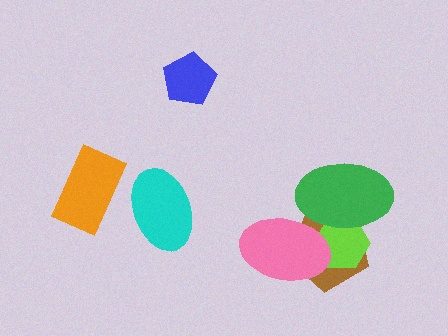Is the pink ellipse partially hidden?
Yes, it is partially covered by another shape.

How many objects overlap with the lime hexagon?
3 objects overlap with the lime hexagon.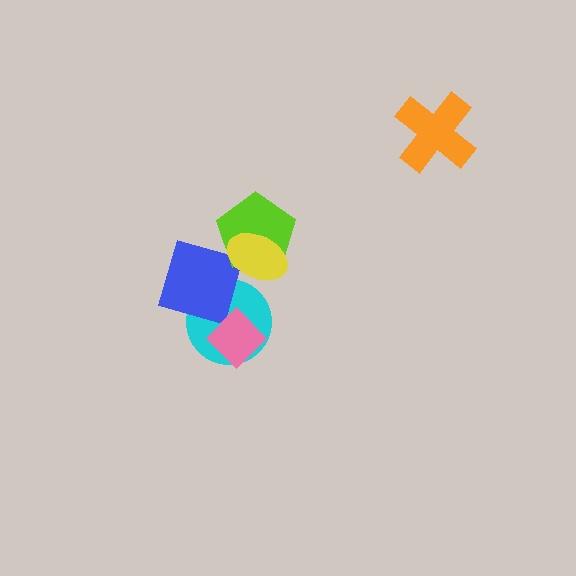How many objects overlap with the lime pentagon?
2 objects overlap with the lime pentagon.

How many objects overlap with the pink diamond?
2 objects overlap with the pink diamond.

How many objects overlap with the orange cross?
0 objects overlap with the orange cross.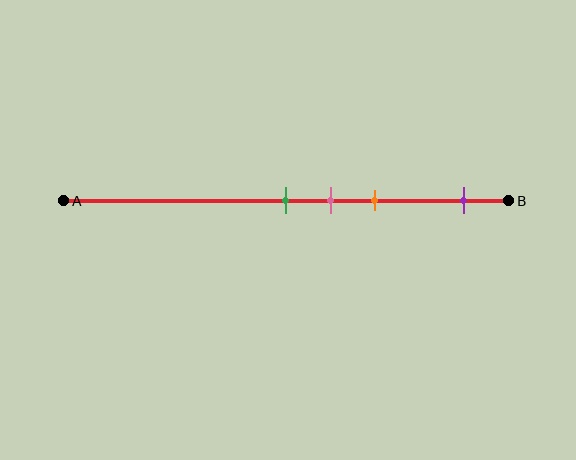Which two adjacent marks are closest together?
The green and pink marks are the closest adjacent pair.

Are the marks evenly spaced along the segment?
No, the marks are not evenly spaced.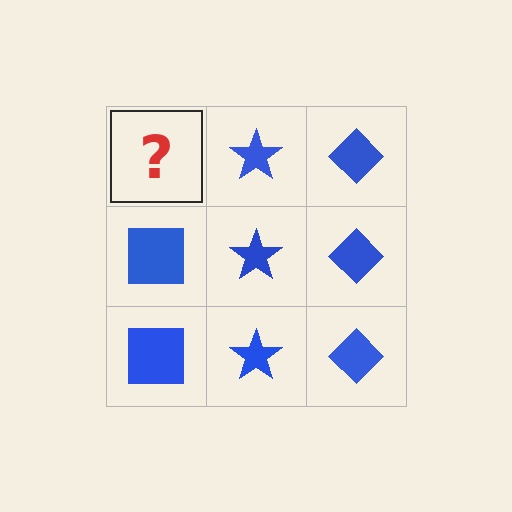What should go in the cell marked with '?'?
The missing cell should contain a blue square.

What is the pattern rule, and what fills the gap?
The rule is that each column has a consistent shape. The gap should be filled with a blue square.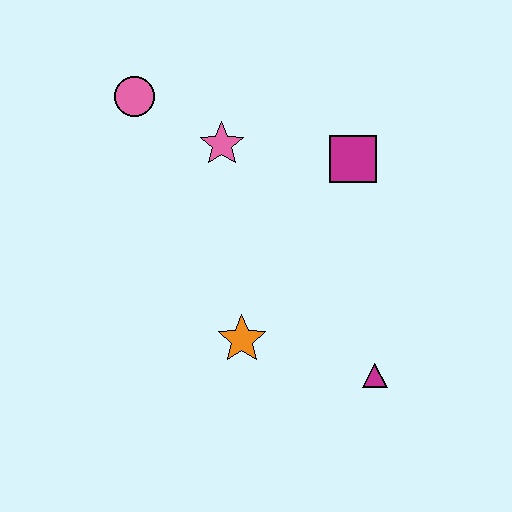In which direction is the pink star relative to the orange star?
The pink star is above the orange star.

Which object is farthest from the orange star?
The pink circle is farthest from the orange star.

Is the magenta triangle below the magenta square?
Yes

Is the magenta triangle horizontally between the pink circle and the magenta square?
No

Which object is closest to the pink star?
The pink circle is closest to the pink star.